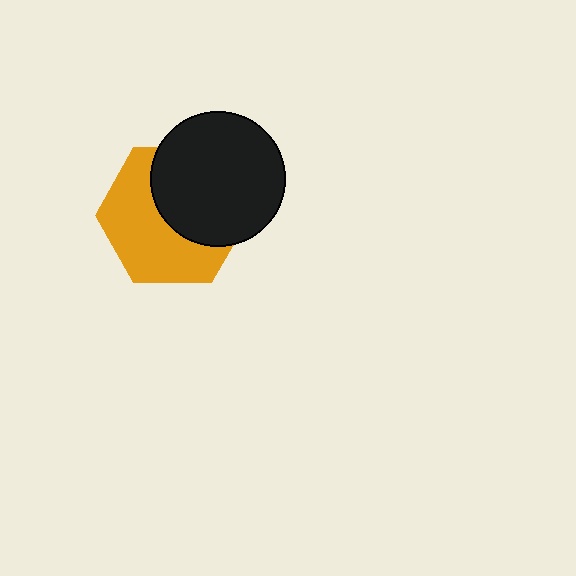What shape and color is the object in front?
The object in front is a black circle.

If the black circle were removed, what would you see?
You would see the complete orange hexagon.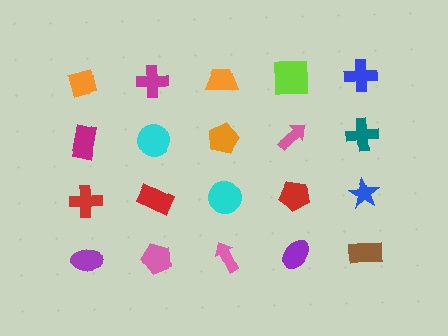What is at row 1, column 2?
A magenta cross.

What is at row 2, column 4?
A pink arrow.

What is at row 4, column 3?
A pink arrow.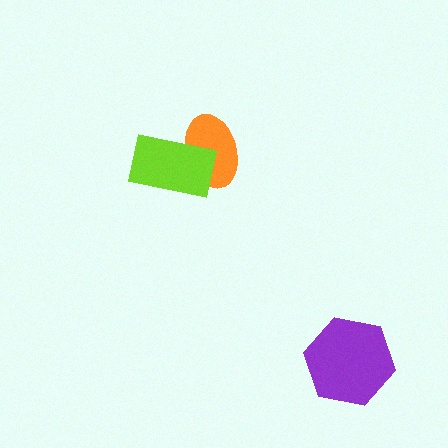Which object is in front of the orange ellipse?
The lime rectangle is in front of the orange ellipse.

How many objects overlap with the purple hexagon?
0 objects overlap with the purple hexagon.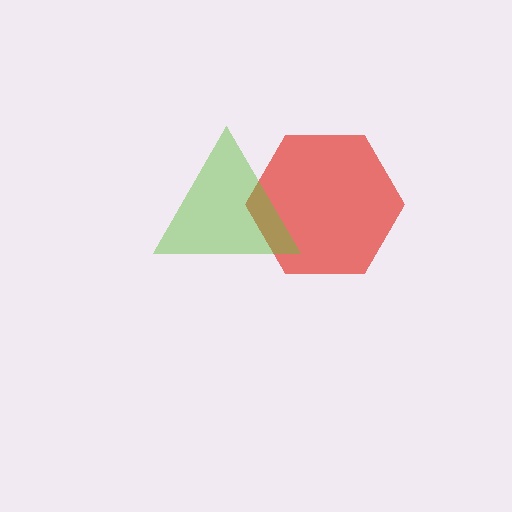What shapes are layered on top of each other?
The layered shapes are: a red hexagon, a lime triangle.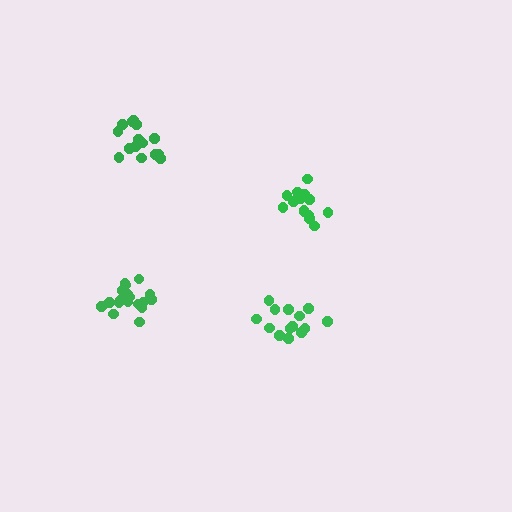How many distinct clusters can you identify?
There are 4 distinct clusters.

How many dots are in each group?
Group 1: 15 dots, Group 2: 15 dots, Group 3: 19 dots, Group 4: 19 dots (68 total).